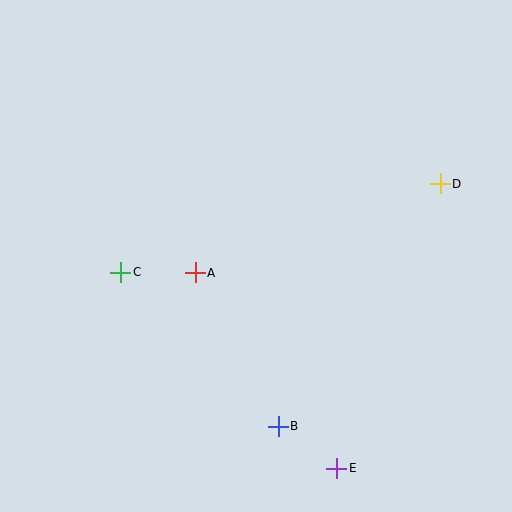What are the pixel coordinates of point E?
Point E is at (337, 468).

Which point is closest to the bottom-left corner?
Point C is closest to the bottom-left corner.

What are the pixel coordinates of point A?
Point A is at (195, 273).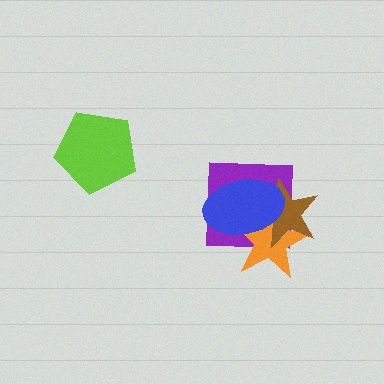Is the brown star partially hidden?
Yes, it is partially covered by another shape.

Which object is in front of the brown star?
The blue ellipse is in front of the brown star.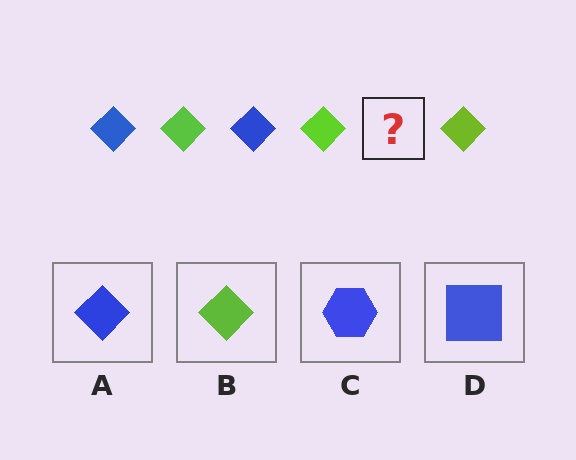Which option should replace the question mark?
Option A.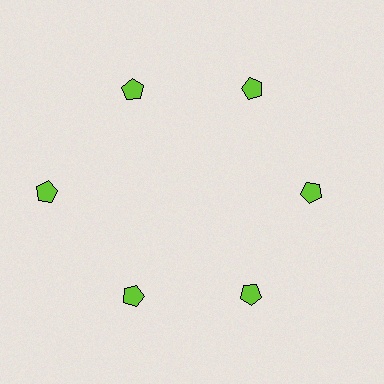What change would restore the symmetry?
The symmetry would be restored by moving it inward, back onto the ring so that all 6 pentagons sit at equal angles and equal distance from the center.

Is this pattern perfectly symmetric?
No. The 6 lime pentagons are arranged in a ring, but one element near the 9 o'clock position is pushed outward from the center, breaking the 6-fold rotational symmetry.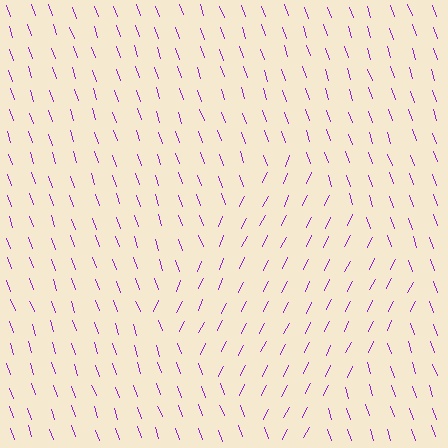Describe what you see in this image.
The image is filled with small purple line segments. A diamond region in the image has lines oriented differently from the surrounding lines, creating a visible texture boundary.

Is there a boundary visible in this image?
Yes, there is a texture boundary formed by a change in line orientation.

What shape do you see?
I see a diamond.